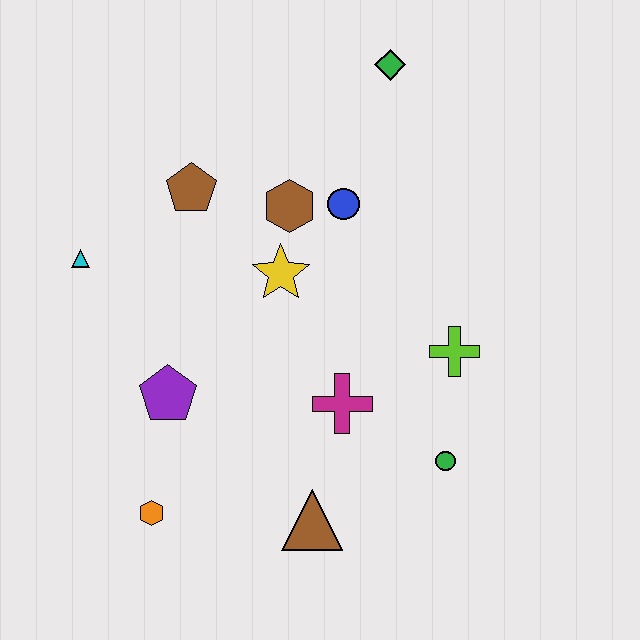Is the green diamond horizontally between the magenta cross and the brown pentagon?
No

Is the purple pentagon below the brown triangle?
No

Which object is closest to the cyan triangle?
The brown pentagon is closest to the cyan triangle.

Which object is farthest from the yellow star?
The orange hexagon is farthest from the yellow star.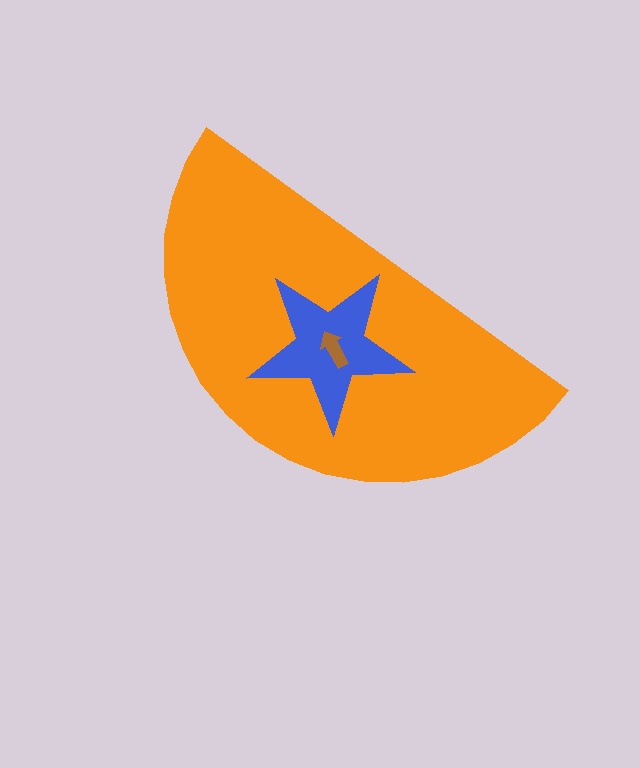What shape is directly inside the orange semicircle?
The blue star.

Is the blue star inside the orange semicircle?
Yes.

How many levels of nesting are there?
3.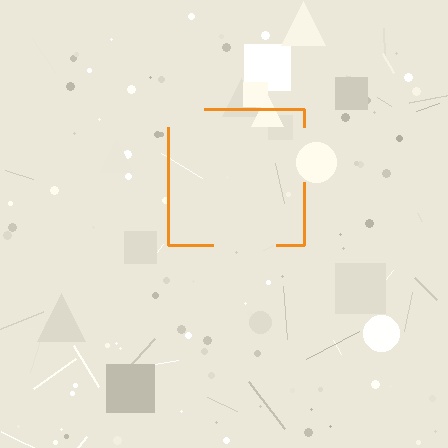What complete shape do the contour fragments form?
The contour fragments form a square.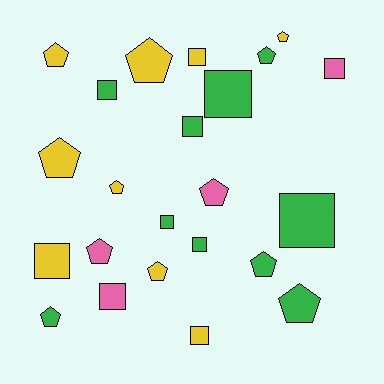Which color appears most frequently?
Green, with 10 objects.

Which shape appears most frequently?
Pentagon, with 12 objects.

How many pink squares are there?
There are 2 pink squares.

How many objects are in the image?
There are 23 objects.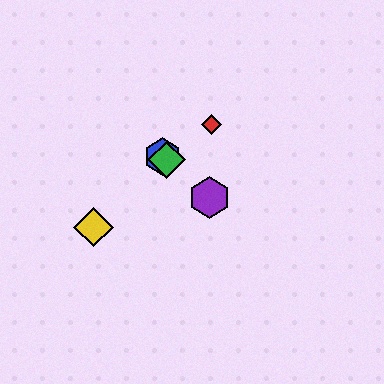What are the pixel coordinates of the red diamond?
The red diamond is at (211, 125).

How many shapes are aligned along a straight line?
3 shapes (the blue hexagon, the green diamond, the purple hexagon) are aligned along a straight line.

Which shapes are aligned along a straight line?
The blue hexagon, the green diamond, the purple hexagon are aligned along a straight line.